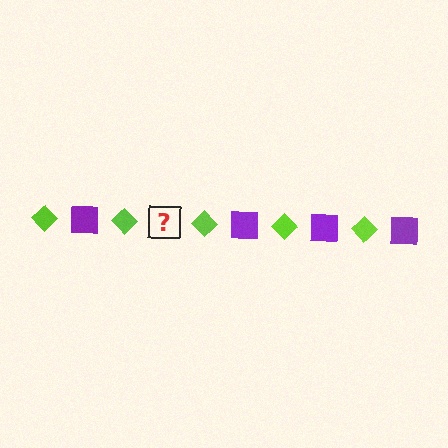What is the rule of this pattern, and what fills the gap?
The rule is that the pattern alternates between lime diamond and purple square. The gap should be filled with a purple square.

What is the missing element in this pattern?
The missing element is a purple square.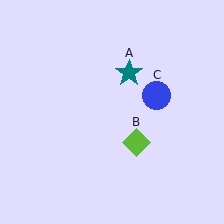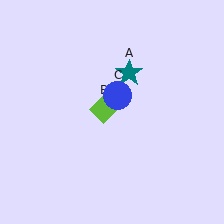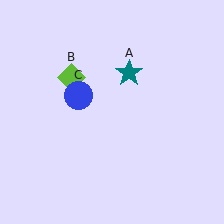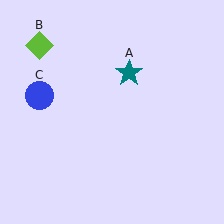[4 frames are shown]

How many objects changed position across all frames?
2 objects changed position: lime diamond (object B), blue circle (object C).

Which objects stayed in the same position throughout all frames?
Teal star (object A) remained stationary.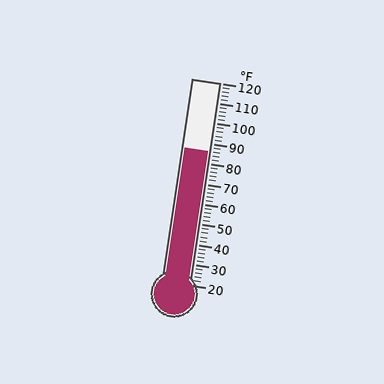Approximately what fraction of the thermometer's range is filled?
The thermometer is filled to approximately 65% of its range.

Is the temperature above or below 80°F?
The temperature is above 80°F.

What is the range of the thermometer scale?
The thermometer scale ranges from 20°F to 120°F.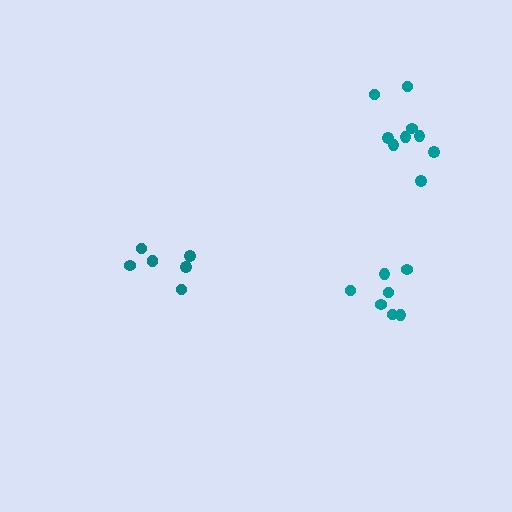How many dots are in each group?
Group 1: 9 dots, Group 2: 7 dots, Group 3: 7 dots (23 total).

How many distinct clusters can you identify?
There are 3 distinct clusters.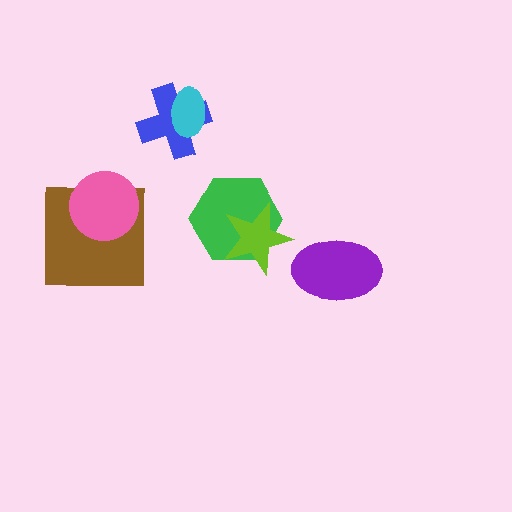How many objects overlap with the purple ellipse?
0 objects overlap with the purple ellipse.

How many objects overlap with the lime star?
1 object overlaps with the lime star.